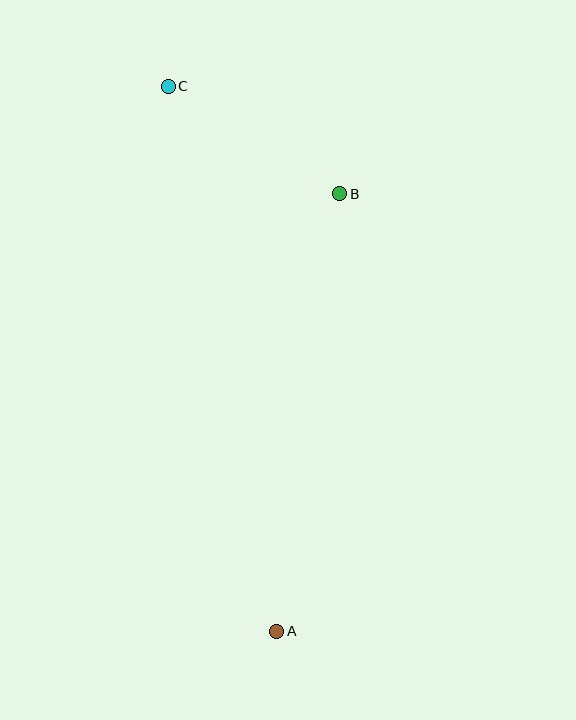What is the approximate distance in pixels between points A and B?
The distance between A and B is approximately 442 pixels.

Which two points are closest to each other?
Points B and C are closest to each other.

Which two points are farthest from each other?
Points A and C are farthest from each other.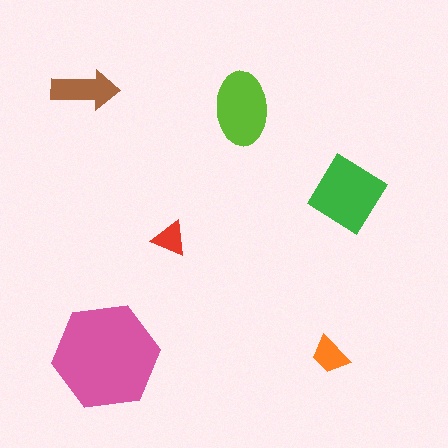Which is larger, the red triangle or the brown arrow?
The brown arrow.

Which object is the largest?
The pink hexagon.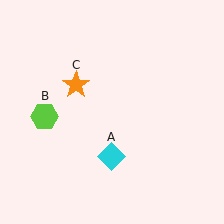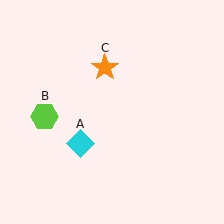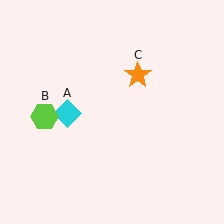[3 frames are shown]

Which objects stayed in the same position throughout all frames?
Lime hexagon (object B) remained stationary.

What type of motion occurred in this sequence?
The cyan diamond (object A), orange star (object C) rotated clockwise around the center of the scene.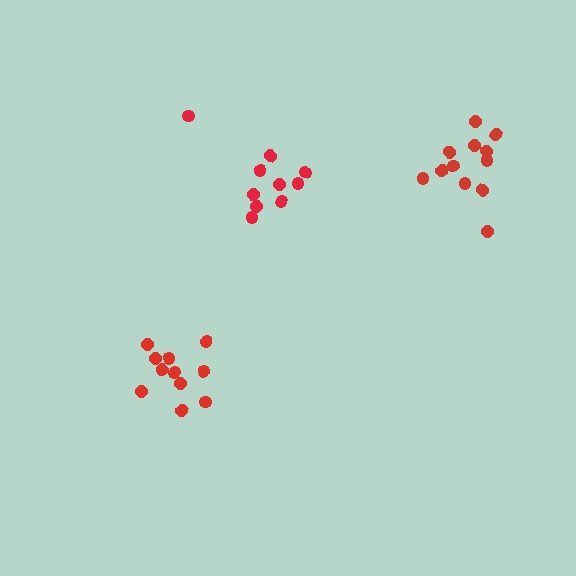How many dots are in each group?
Group 1: 11 dots, Group 2: 10 dots, Group 3: 12 dots (33 total).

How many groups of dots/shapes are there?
There are 3 groups.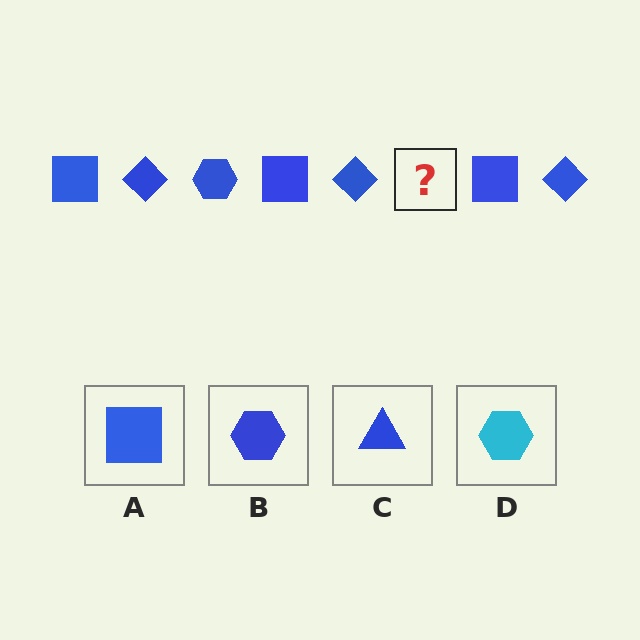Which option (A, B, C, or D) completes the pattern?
B.